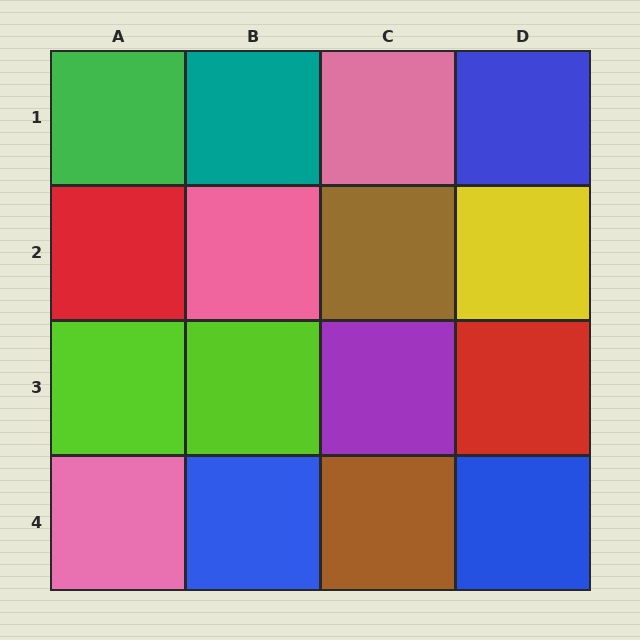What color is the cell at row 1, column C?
Pink.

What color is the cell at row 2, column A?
Red.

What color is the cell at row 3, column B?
Lime.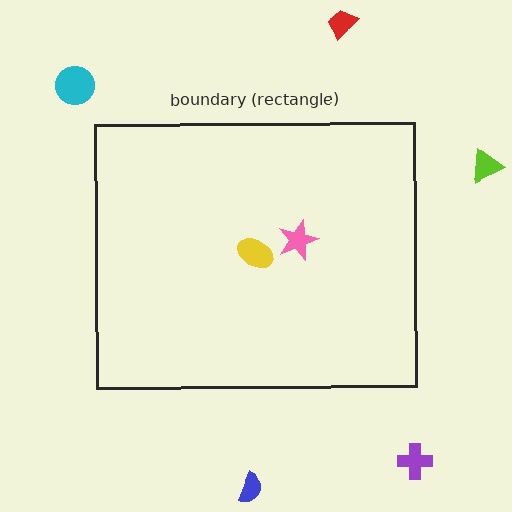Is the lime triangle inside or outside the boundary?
Outside.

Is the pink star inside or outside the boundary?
Inside.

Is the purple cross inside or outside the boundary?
Outside.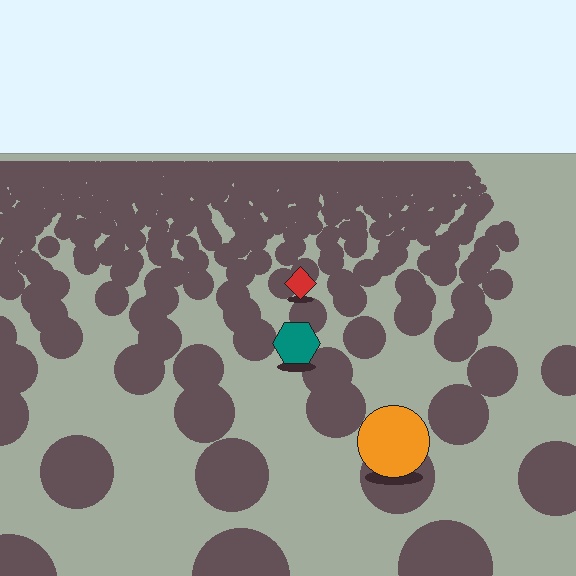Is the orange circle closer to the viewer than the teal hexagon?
Yes. The orange circle is closer — you can tell from the texture gradient: the ground texture is coarser near it.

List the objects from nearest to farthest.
From nearest to farthest: the orange circle, the teal hexagon, the red diamond.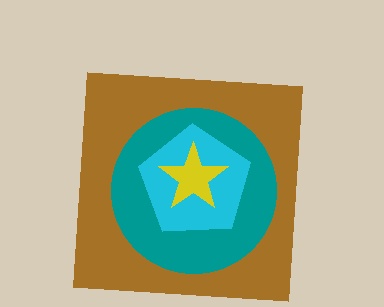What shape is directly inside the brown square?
The teal circle.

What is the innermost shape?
The yellow star.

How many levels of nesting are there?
4.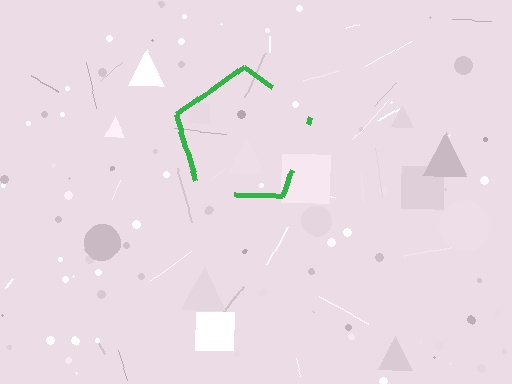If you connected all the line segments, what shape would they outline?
They would outline a pentagon.